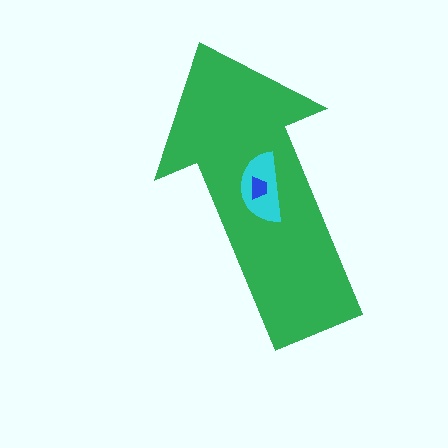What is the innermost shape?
The blue trapezoid.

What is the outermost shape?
The green arrow.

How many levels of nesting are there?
3.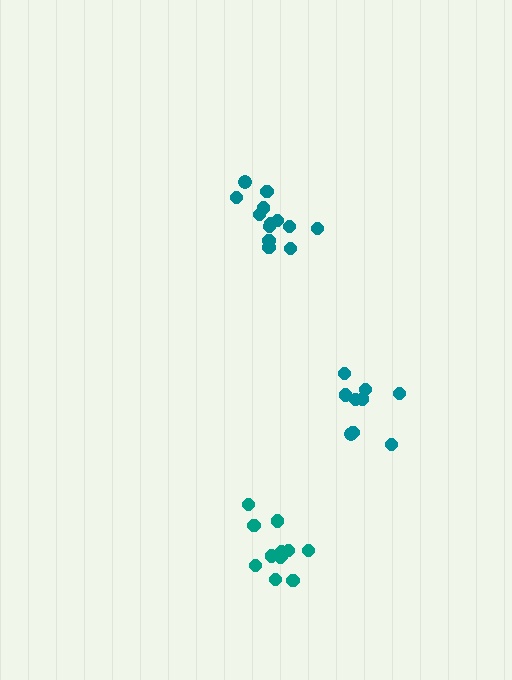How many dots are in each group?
Group 1: 13 dots, Group 2: 9 dots, Group 3: 13 dots (35 total).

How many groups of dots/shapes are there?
There are 3 groups.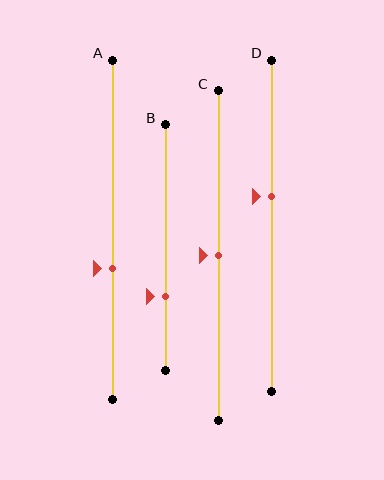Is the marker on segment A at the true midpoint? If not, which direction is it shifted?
No, the marker on segment A is shifted downward by about 11% of the segment length.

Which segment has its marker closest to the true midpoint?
Segment C has its marker closest to the true midpoint.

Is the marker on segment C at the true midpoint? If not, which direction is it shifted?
Yes, the marker on segment C is at the true midpoint.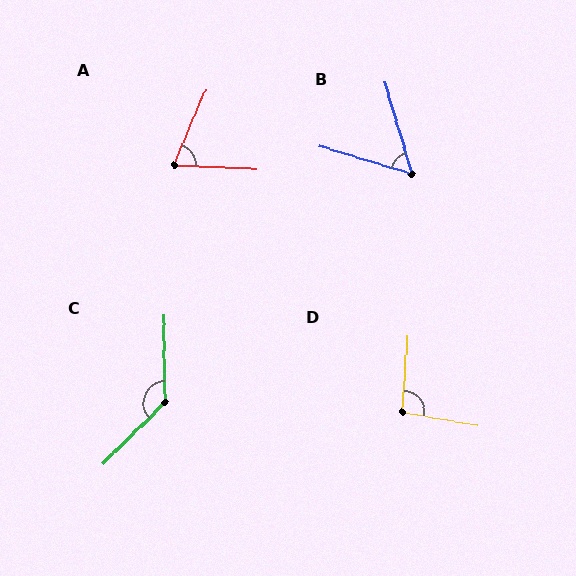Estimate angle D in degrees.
Approximately 96 degrees.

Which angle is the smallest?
B, at approximately 57 degrees.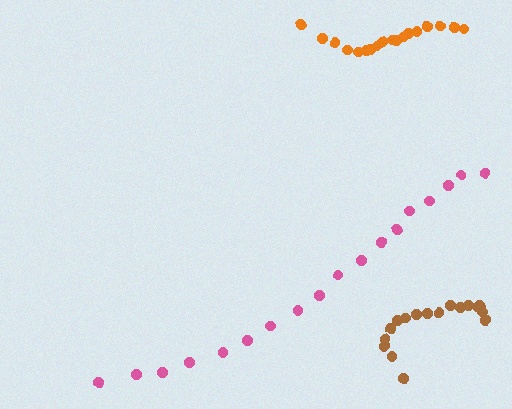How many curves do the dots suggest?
There are 3 distinct paths.